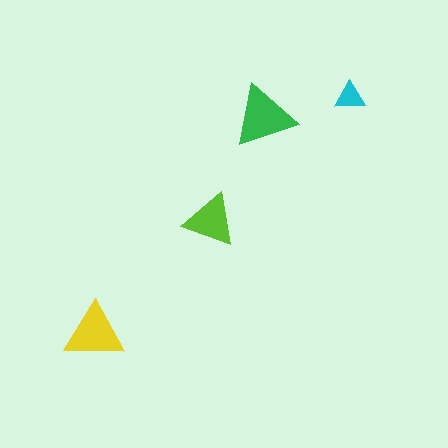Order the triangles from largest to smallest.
the green one, the yellow one, the lime one, the cyan one.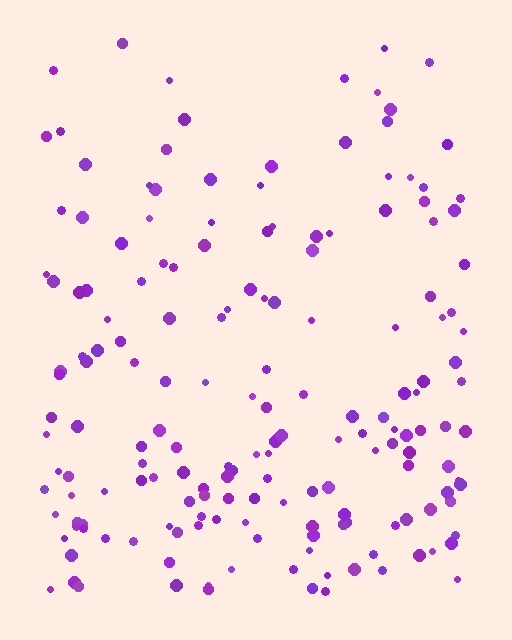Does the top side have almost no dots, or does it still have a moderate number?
Still a moderate number, just noticeably fewer than the bottom.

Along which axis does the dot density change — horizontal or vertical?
Vertical.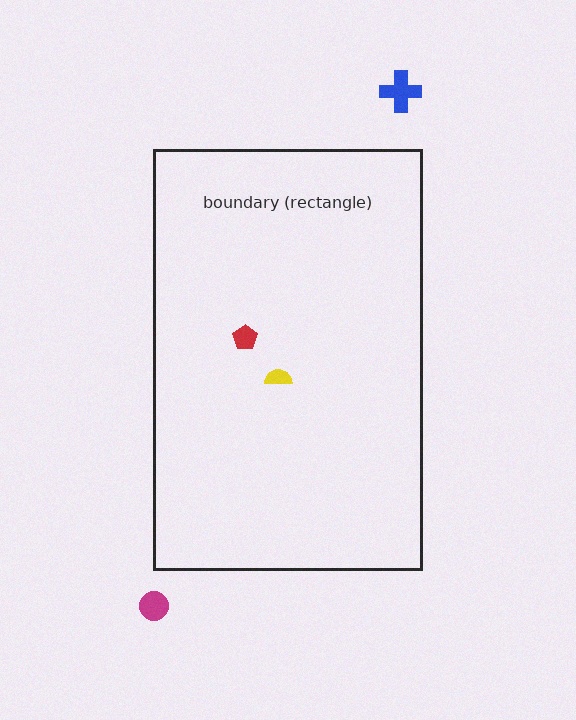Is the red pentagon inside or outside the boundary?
Inside.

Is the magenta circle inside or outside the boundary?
Outside.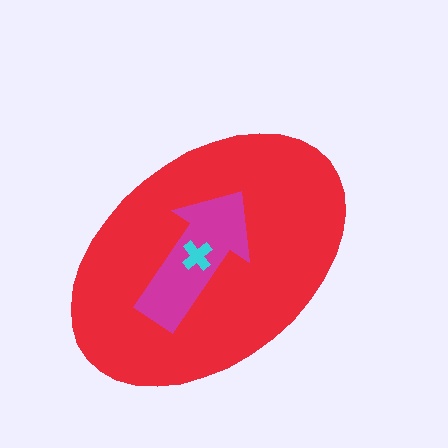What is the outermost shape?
The red ellipse.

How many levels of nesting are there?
3.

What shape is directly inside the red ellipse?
The magenta arrow.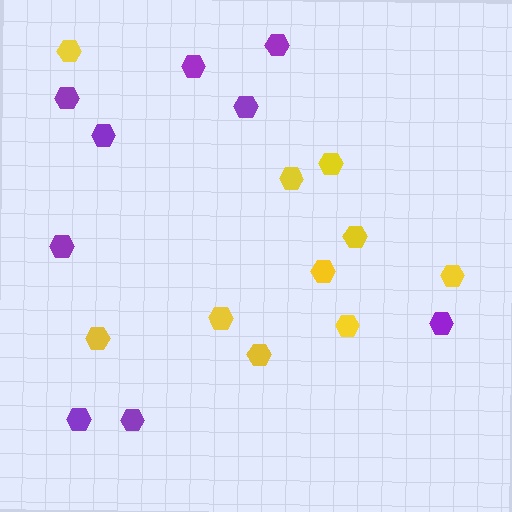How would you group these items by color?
There are 2 groups: one group of yellow hexagons (10) and one group of purple hexagons (9).